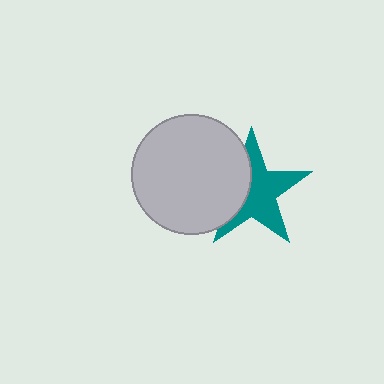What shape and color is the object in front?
The object in front is a light gray circle.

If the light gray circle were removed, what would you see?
You would see the complete teal star.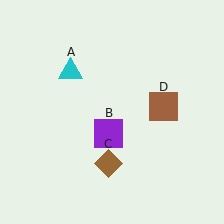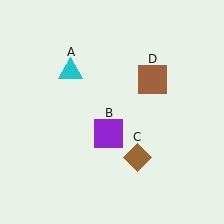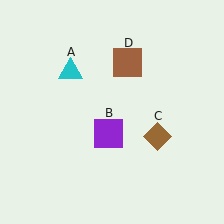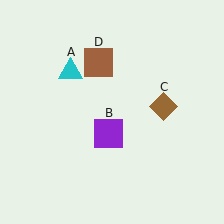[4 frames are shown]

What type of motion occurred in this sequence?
The brown diamond (object C), brown square (object D) rotated counterclockwise around the center of the scene.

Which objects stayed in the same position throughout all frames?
Cyan triangle (object A) and purple square (object B) remained stationary.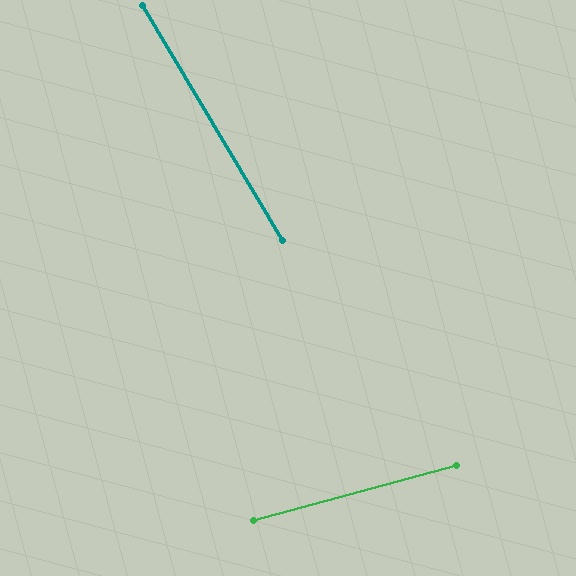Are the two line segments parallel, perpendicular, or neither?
Neither parallel nor perpendicular — they differ by about 74°.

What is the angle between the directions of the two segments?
Approximately 74 degrees.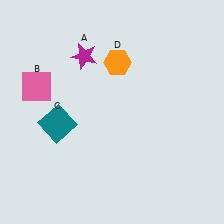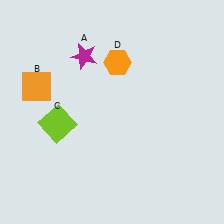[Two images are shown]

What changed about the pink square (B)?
In Image 1, B is pink. In Image 2, it changed to orange.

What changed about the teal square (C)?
In Image 1, C is teal. In Image 2, it changed to lime.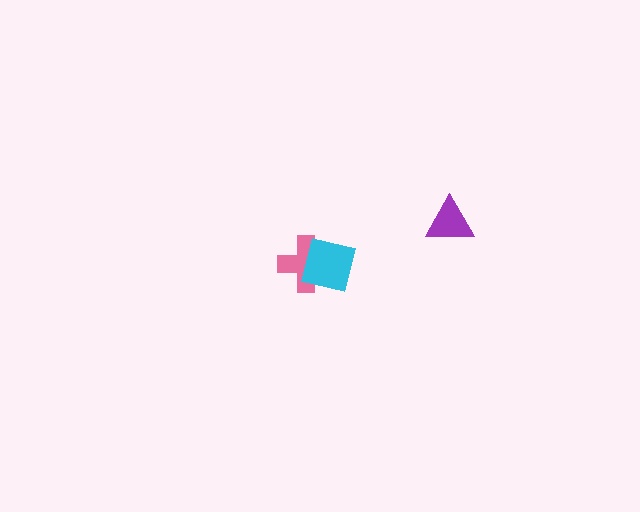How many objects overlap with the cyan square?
1 object overlaps with the cyan square.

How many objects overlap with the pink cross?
1 object overlaps with the pink cross.